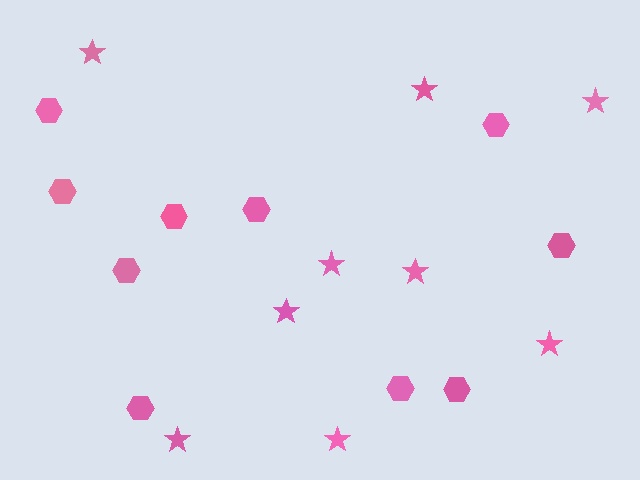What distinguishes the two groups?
There are 2 groups: one group of hexagons (10) and one group of stars (9).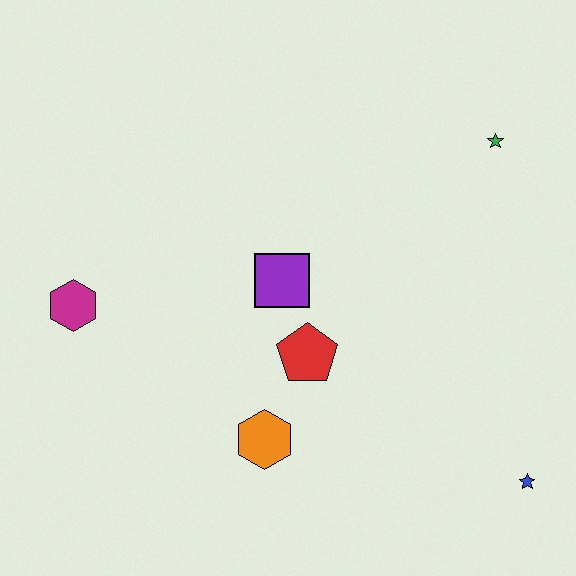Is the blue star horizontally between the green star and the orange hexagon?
No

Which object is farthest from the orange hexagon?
The green star is farthest from the orange hexagon.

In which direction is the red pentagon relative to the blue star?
The red pentagon is to the left of the blue star.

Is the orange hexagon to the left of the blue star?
Yes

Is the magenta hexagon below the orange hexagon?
No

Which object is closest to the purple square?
The red pentagon is closest to the purple square.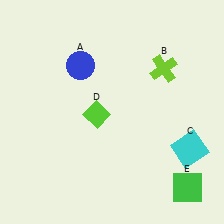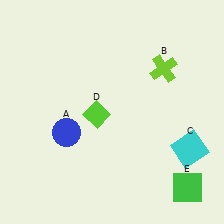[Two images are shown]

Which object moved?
The blue circle (A) moved down.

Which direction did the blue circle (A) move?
The blue circle (A) moved down.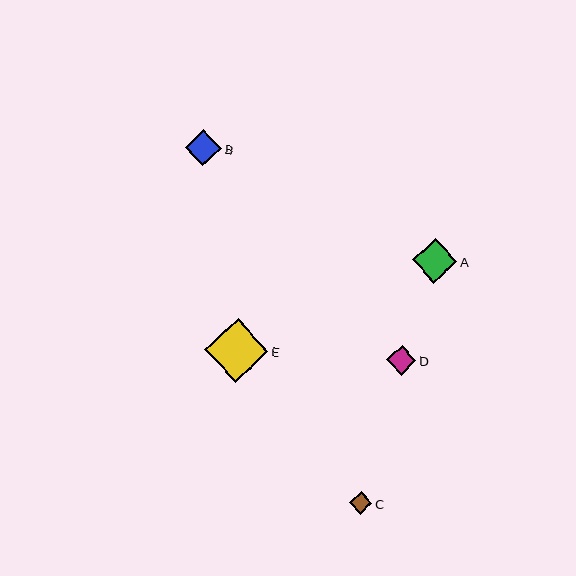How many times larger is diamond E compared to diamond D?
Diamond E is approximately 2.2 times the size of diamond D.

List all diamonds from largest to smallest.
From largest to smallest: E, A, B, D, C.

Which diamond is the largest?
Diamond E is the largest with a size of approximately 63 pixels.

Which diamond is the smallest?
Diamond C is the smallest with a size of approximately 22 pixels.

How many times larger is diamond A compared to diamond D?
Diamond A is approximately 1.5 times the size of diamond D.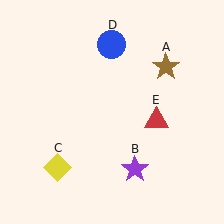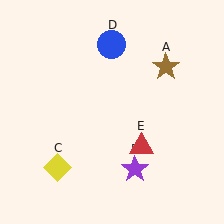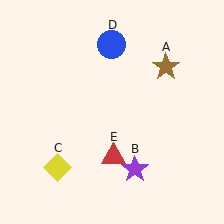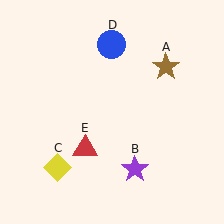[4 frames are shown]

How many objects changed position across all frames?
1 object changed position: red triangle (object E).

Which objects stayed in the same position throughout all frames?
Brown star (object A) and purple star (object B) and yellow diamond (object C) and blue circle (object D) remained stationary.